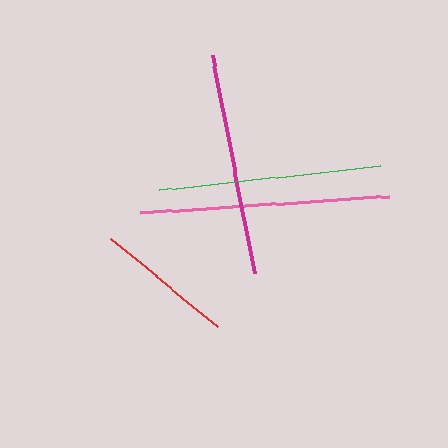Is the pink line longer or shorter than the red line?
The pink line is longer than the red line.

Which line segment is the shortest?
The red line is the shortest at approximately 138 pixels.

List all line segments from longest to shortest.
From longest to shortest: pink, magenta, green, red.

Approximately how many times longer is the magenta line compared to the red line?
The magenta line is approximately 1.6 times the length of the red line.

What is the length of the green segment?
The green segment is approximately 222 pixels long.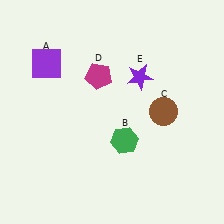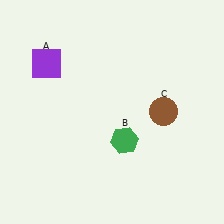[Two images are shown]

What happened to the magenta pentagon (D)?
The magenta pentagon (D) was removed in Image 2. It was in the top-left area of Image 1.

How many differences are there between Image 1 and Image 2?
There are 2 differences between the two images.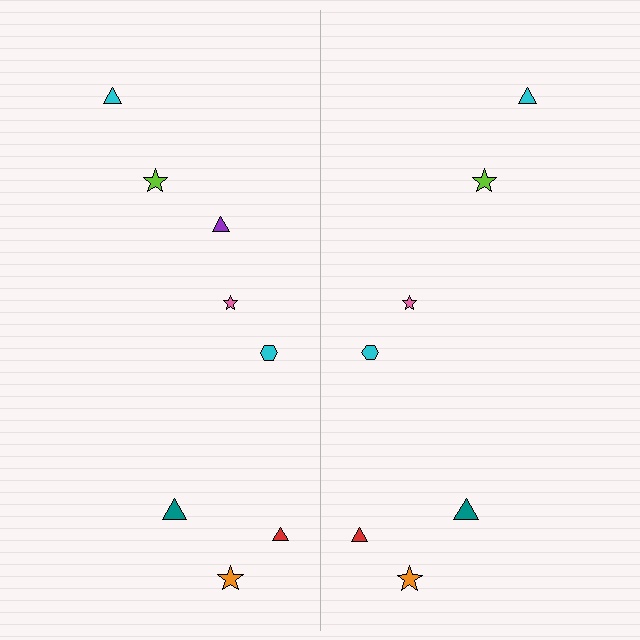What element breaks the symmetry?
A purple triangle is missing from the right side.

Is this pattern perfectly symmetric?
No, the pattern is not perfectly symmetric. A purple triangle is missing from the right side.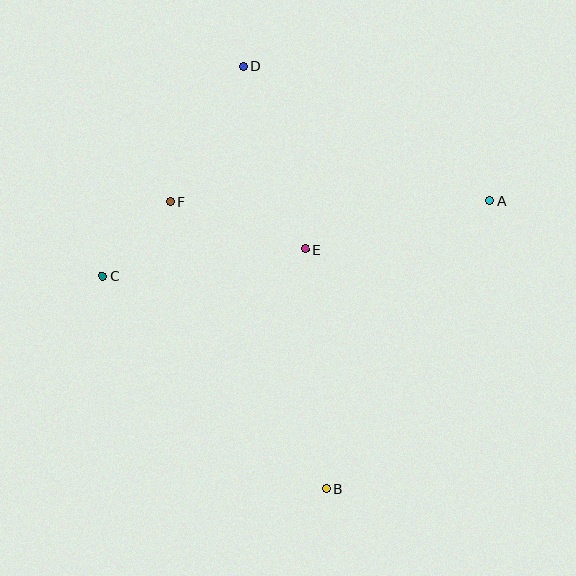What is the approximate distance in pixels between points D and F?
The distance between D and F is approximately 154 pixels.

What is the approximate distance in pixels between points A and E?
The distance between A and E is approximately 191 pixels.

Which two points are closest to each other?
Points C and F are closest to each other.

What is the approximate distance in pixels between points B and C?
The distance between B and C is approximately 309 pixels.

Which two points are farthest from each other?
Points B and D are farthest from each other.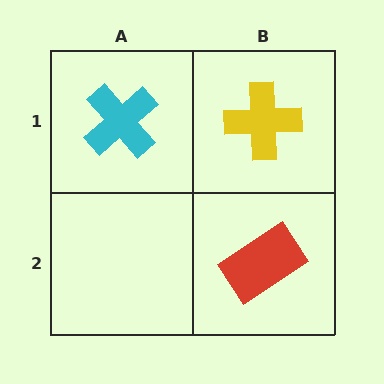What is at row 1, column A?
A cyan cross.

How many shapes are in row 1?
2 shapes.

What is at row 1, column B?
A yellow cross.